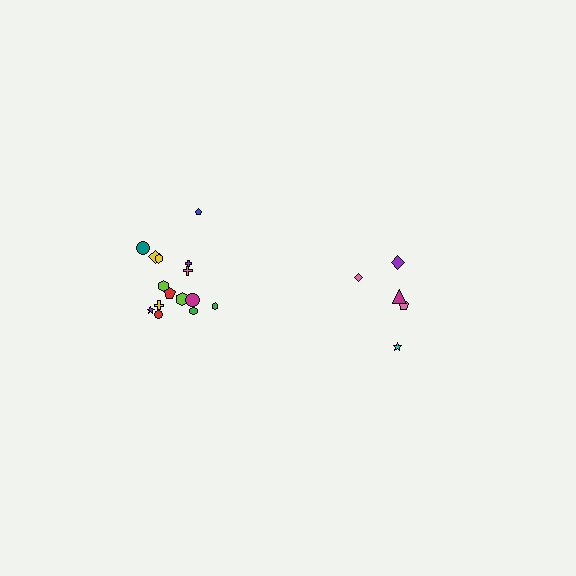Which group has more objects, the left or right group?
The left group.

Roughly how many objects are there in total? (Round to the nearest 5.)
Roughly 20 objects in total.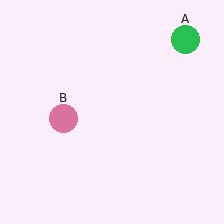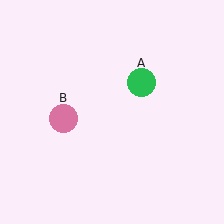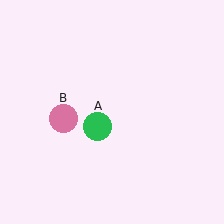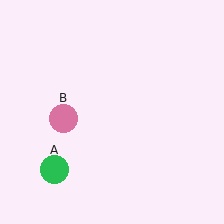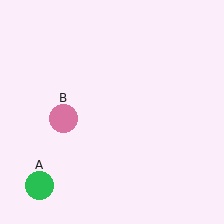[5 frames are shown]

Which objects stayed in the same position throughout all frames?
Pink circle (object B) remained stationary.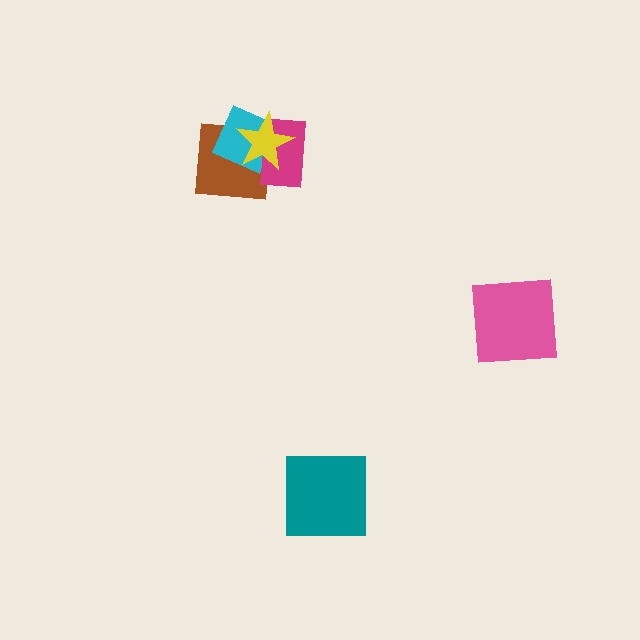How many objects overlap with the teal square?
0 objects overlap with the teal square.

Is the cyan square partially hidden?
Yes, it is partially covered by another shape.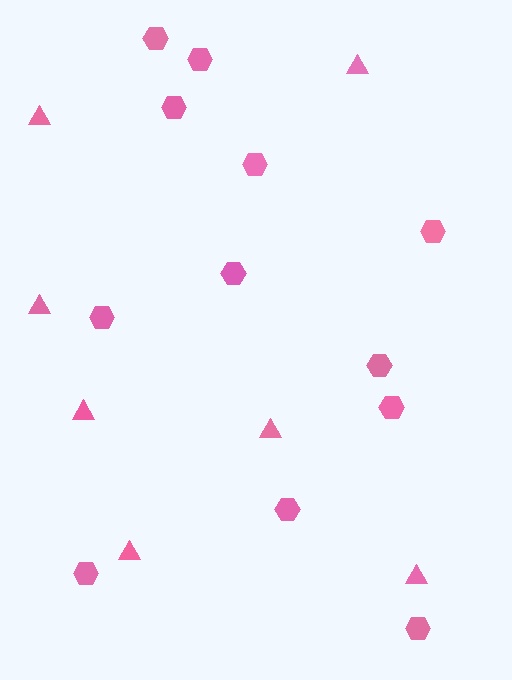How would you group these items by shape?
There are 2 groups: one group of triangles (7) and one group of hexagons (12).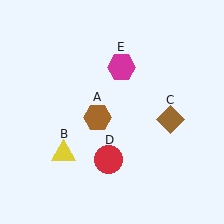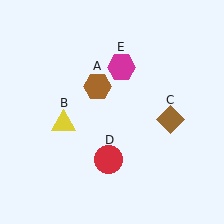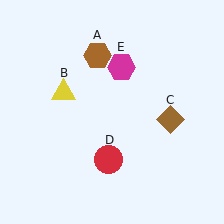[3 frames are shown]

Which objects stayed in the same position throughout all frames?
Brown diamond (object C) and red circle (object D) and magenta hexagon (object E) remained stationary.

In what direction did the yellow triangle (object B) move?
The yellow triangle (object B) moved up.